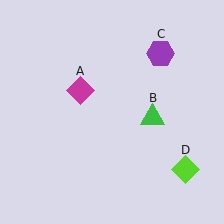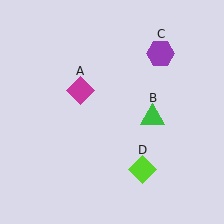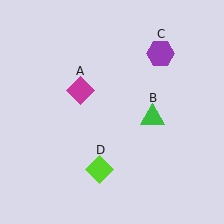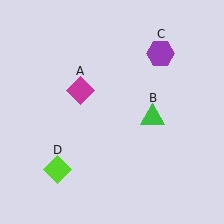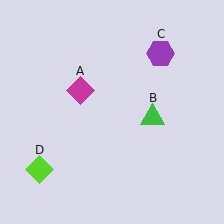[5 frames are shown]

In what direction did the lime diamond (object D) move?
The lime diamond (object D) moved left.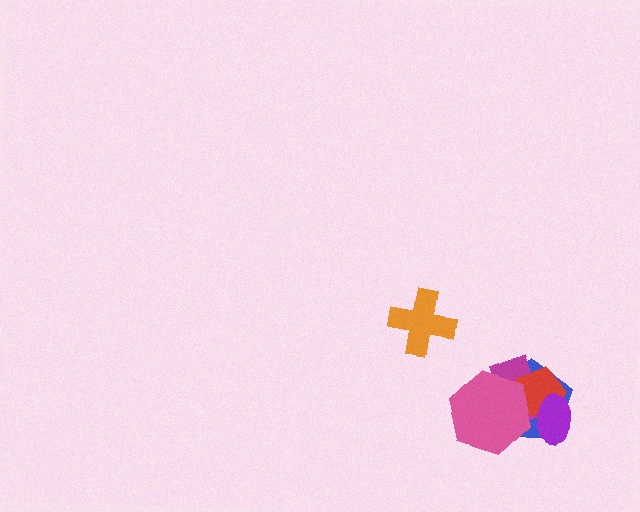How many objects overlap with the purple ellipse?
3 objects overlap with the purple ellipse.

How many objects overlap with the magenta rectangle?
4 objects overlap with the magenta rectangle.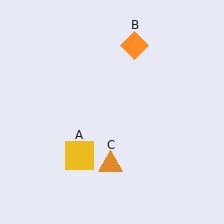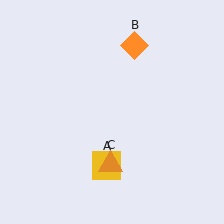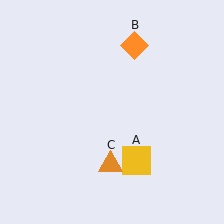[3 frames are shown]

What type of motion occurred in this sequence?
The yellow square (object A) rotated counterclockwise around the center of the scene.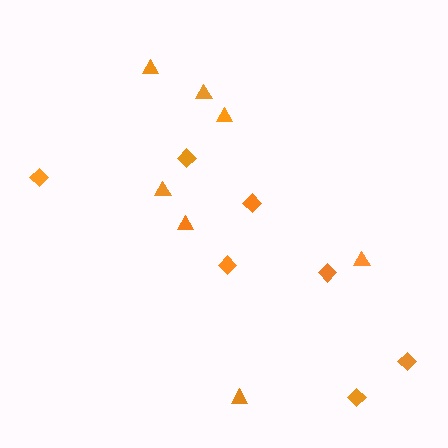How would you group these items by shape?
There are 2 groups: one group of triangles (7) and one group of diamonds (7).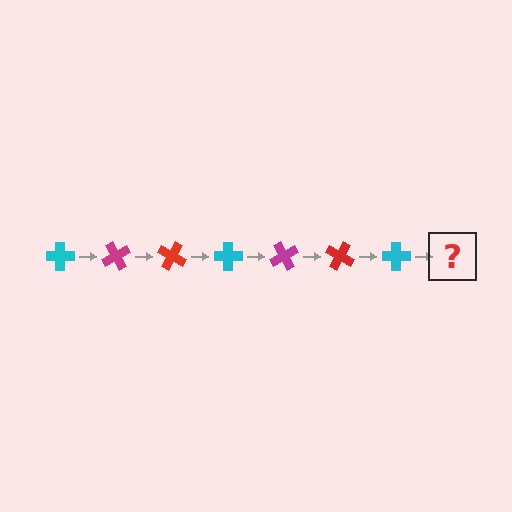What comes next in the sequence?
The next element should be a magenta cross, rotated 420 degrees from the start.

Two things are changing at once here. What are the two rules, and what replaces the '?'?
The two rules are that it rotates 60 degrees each step and the color cycles through cyan, magenta, and red. The '?' should be a magenta cross, rotated 420 degrees from the start.